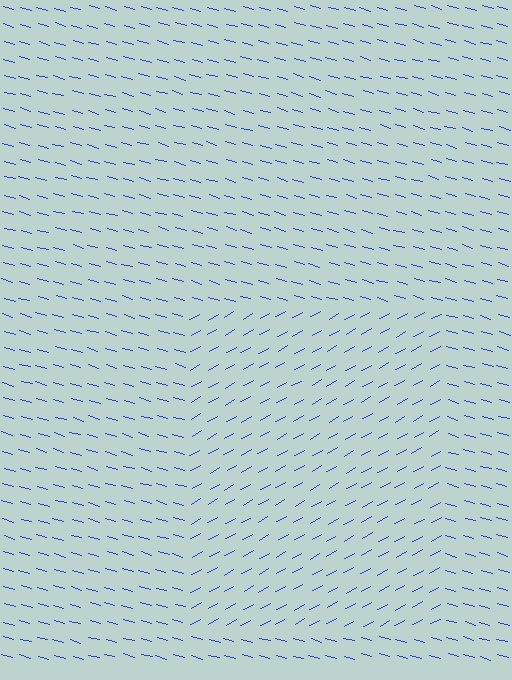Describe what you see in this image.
The image is filled with small blue line segments. A rectangle region in the image has lines oriented differently from the surrounding lines, creating a visible texture boundary.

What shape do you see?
I see a rectangle.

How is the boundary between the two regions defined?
The boundary is defined purely by a change in line orientation (approximately 45 degrees difference). All lines are the same color and thickness.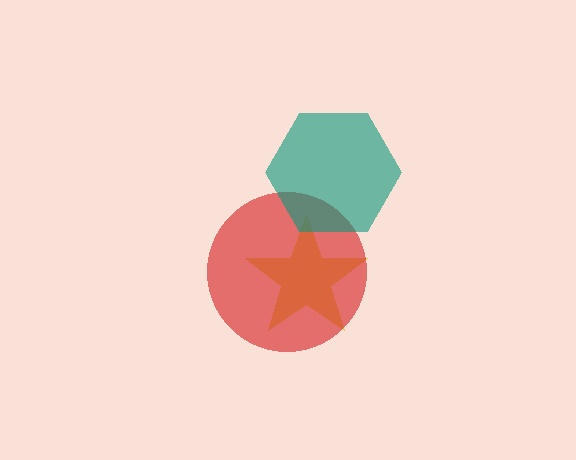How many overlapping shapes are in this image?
There are 3 overlapping shapes in the image.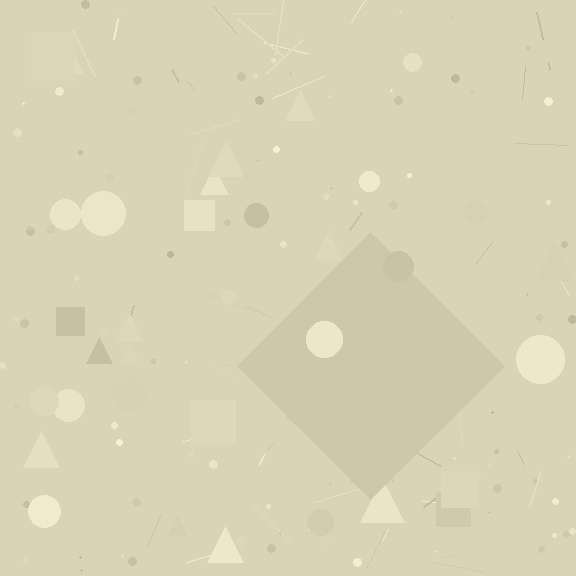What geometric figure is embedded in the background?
A diamond is embedded in the background.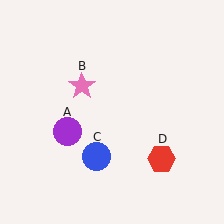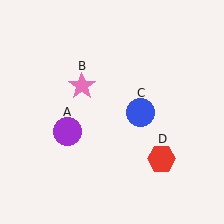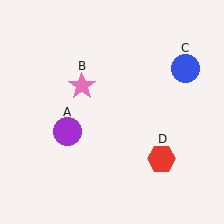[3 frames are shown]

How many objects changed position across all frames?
1 object changed position: blue circle (object C).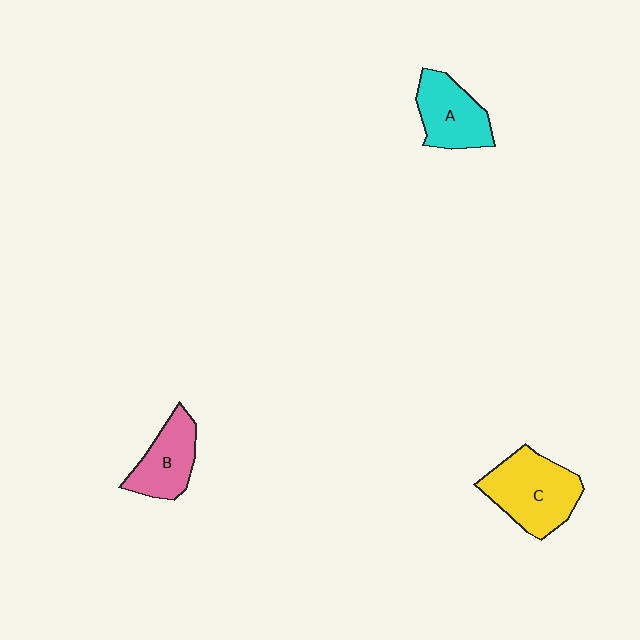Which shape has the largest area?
Shape C (yellow).